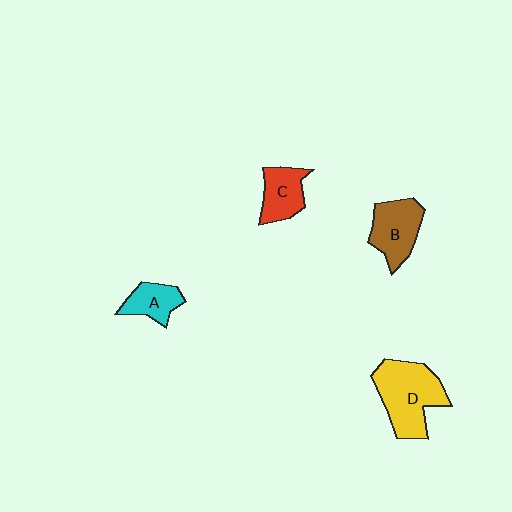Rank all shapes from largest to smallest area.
From largest to smallest: D (yellow), B (brown), C (red), A (cyan).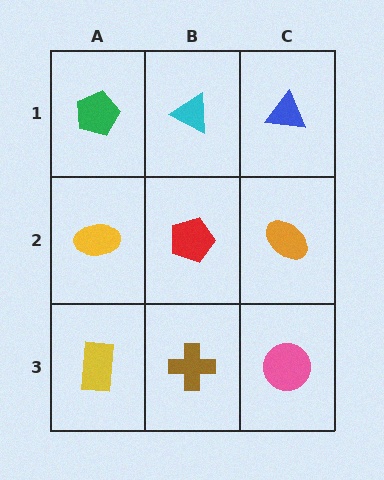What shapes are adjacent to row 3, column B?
A red pentagon (row 2, column B), a yellow rectangle (row 3, column A), a pink circle (row 3, column C).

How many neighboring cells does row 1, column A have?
2.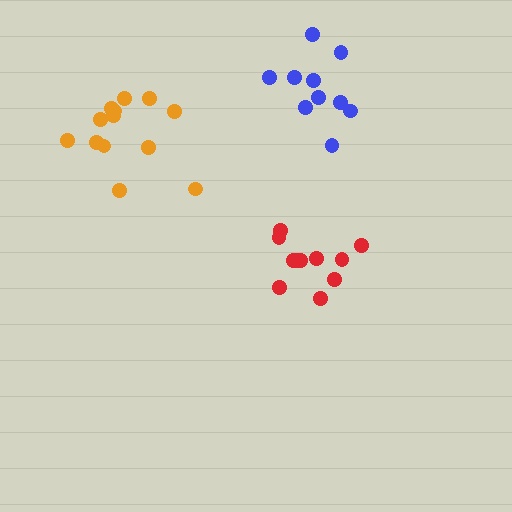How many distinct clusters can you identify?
There are 3 distinct clusters.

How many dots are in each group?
Group 1: 11 dots, Group 2: 10 dots, Group 3: 13 dots (34 total).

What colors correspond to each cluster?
The clusters are colored: red, blue, orange.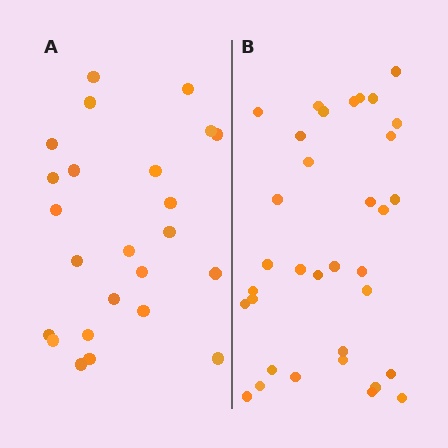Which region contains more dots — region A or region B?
Region B (the right region) has more dots.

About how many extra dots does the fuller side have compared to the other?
Region B has roughly 10 or so more dots than region A.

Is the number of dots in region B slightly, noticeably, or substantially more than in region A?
Region B has noticeably more, but not dramatically so. The ratio is roughly 1.4 to 1.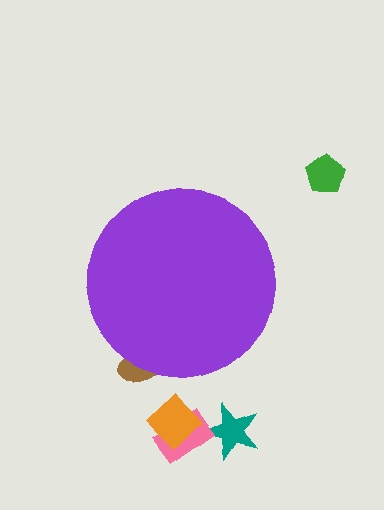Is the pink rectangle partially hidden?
No, the pink rectangle is fully visible.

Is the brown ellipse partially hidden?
Yes, the brown ellipse is partially hidden behind the purple circle.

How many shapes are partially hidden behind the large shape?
1 shape is partially hidden.